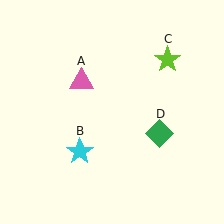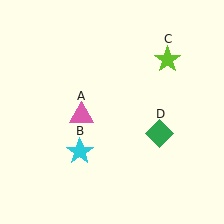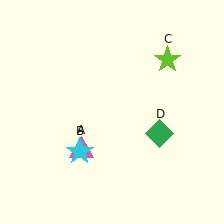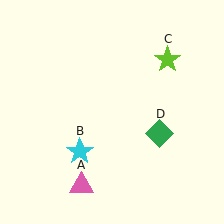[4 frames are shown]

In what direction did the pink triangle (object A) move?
The pink triangle (object A) moved down.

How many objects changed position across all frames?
1 object changed position: pink triangle (object A).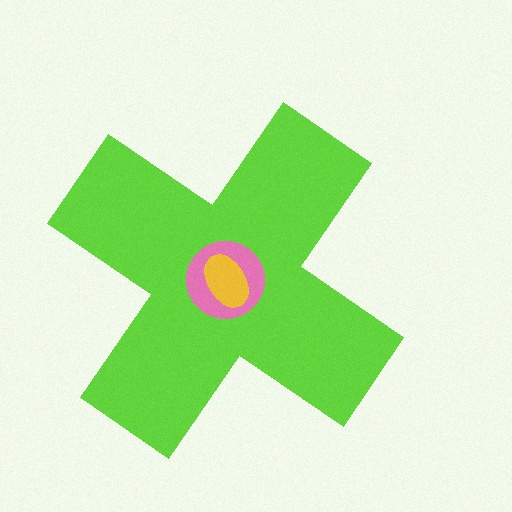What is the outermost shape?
The lime cross.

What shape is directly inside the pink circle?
The yellow ellipse.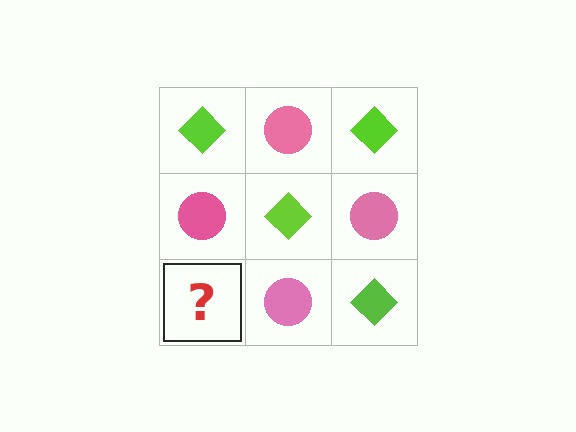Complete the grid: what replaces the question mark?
The question mark should be replaced with a lime diamond.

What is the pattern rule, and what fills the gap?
The rule is that it alternates lime diamond and pink circle in a checkerboard pattern. The gap should be filled with a lime diamond.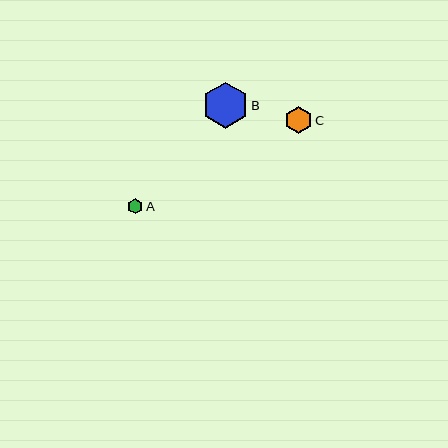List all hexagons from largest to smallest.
From largest to smallest: B, C, A.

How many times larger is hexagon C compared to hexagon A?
Hexagon C is approximately 1.7 times the size of hexagon A.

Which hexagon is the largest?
Hexagon B is the largest with a size of approximately 46 pixels.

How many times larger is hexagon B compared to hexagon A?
Hexagon B is approximately 2.9 times the size of hexagon A.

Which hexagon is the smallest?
Hexagon A is the smallest with a size of approximately 16 pixels.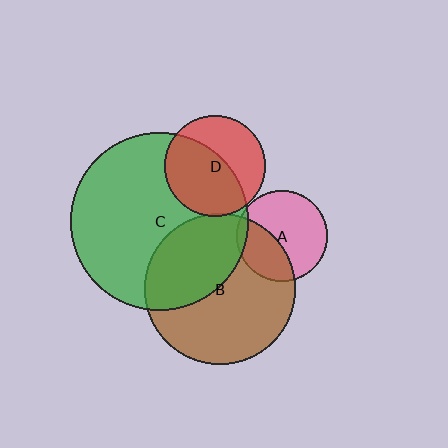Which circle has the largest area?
Circle C (green).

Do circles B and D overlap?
Yes.